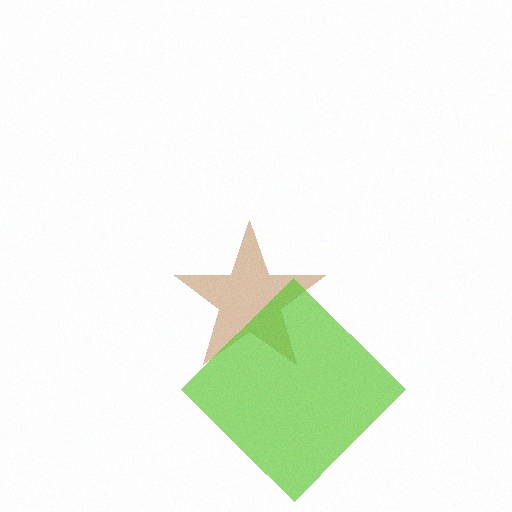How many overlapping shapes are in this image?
There are 2 overlapping shapes in the image.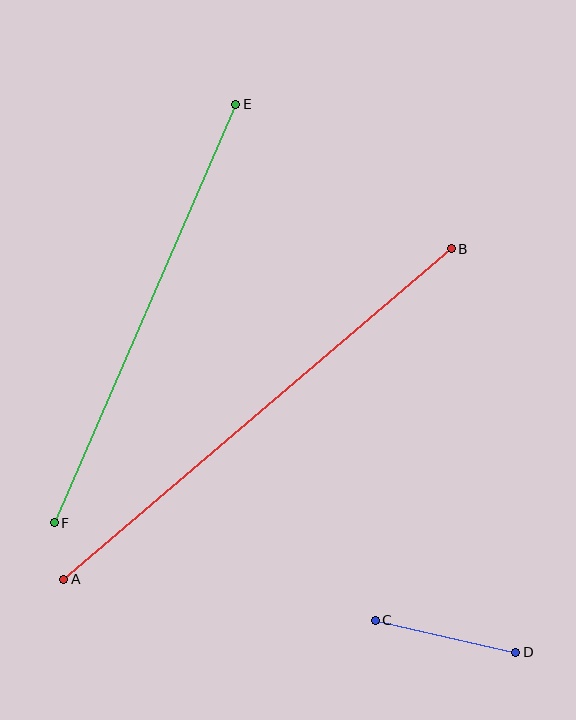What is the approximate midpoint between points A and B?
The midpoint is at approximately (257, 414) pixels.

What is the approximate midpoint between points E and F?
The midpoint is at approximately (145, 314) pixels.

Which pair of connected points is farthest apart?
Points A and B are farthest apart.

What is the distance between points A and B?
The distance is approximately 509 pixels.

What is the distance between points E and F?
The distance is approximately 456 pixels.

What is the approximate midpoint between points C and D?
The midpoint is at approximately (445, 636) pixels.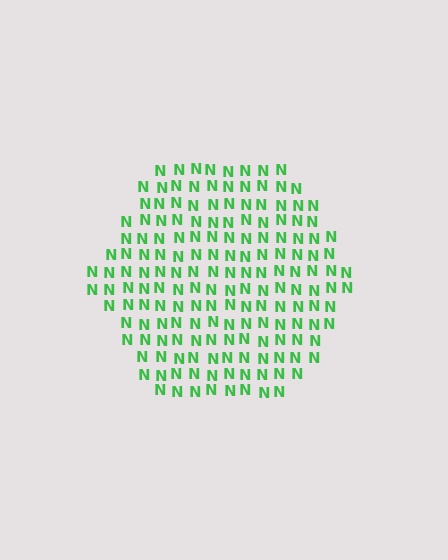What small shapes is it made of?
It is made of small letter N's.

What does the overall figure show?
The overall figure shows a hexagon.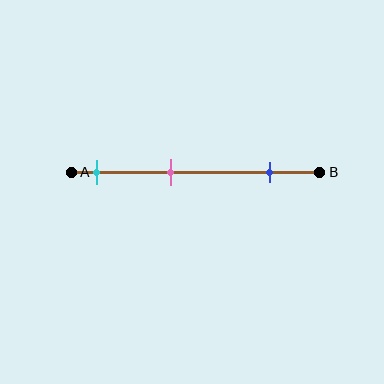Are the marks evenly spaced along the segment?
Yes, the marks are approximately evenly spaced.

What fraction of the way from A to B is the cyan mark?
The cyan mark is approximately 10% (0.1) of the way from A to B.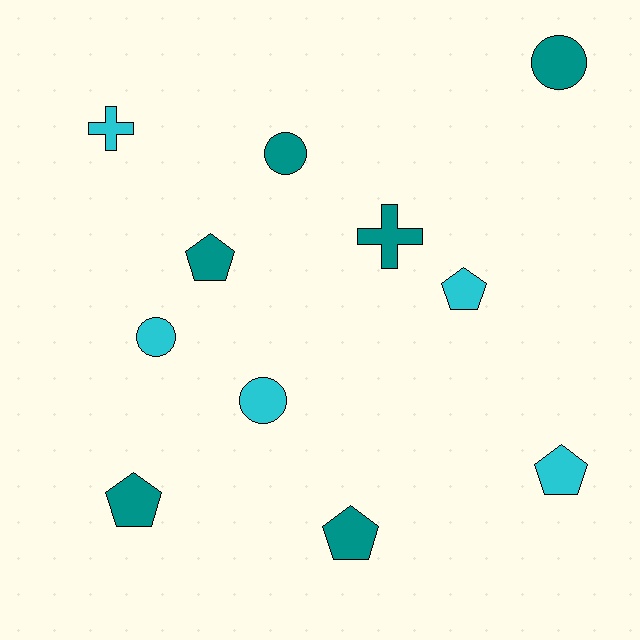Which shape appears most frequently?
Pentagon, with 5 objects.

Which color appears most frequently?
Teal, with 6 objects.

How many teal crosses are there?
There is 1 teal cross.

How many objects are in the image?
There are 11 objects.